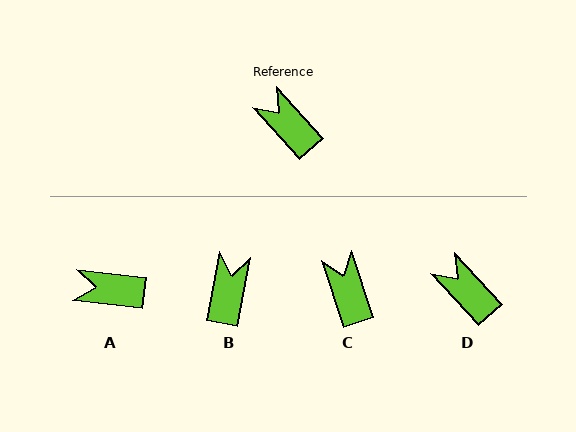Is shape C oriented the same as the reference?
No, it is off by about 24 degrees.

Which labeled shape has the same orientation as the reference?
D.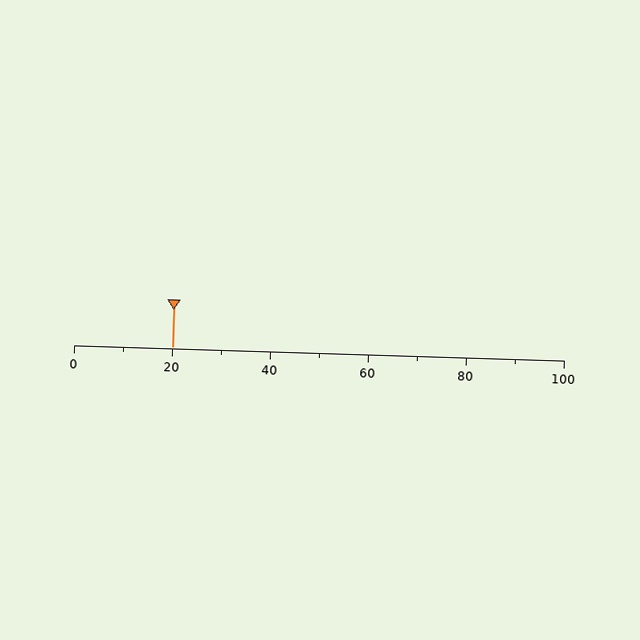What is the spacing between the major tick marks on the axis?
The major ticks are spaced 20 apart.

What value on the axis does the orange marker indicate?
The marker indicates approximately 20.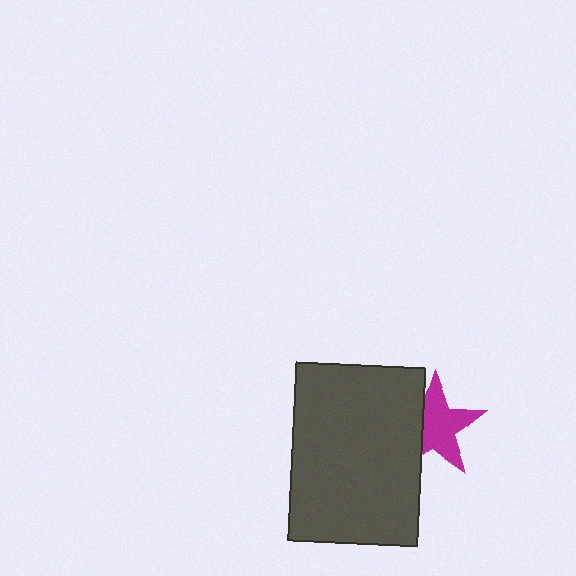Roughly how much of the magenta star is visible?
Most of it is visible (roughly 69%).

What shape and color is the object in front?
The object in front is a dark gray rectangle.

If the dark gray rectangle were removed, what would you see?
You would see the complete magenta star.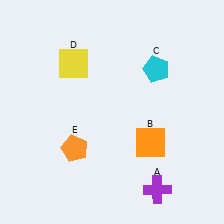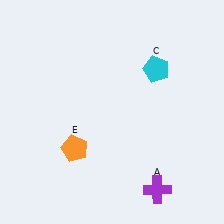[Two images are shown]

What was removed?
The yellow square (D), the orange square (B) were removed in Image 2.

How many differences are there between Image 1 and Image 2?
There are 2 differences between the two images.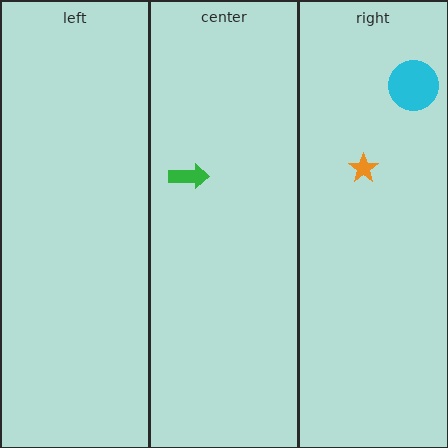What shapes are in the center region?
The green arrow.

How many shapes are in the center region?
1.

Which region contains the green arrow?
The center region.